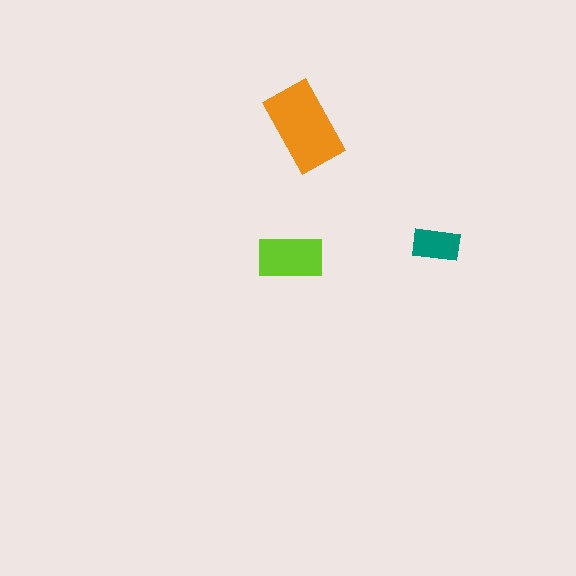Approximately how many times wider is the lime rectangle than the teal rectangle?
About 1.5 times wider.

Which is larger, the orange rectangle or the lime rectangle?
The orange one.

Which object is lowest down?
The lime rectangle is bottommost.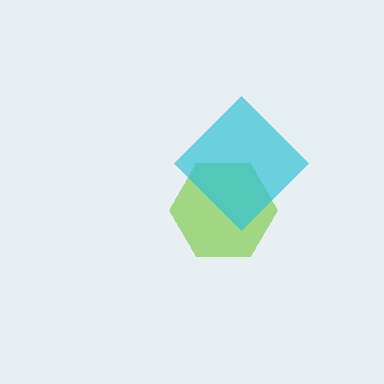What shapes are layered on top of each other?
The layered shapes are: a lime hexagon, a cyan diamond.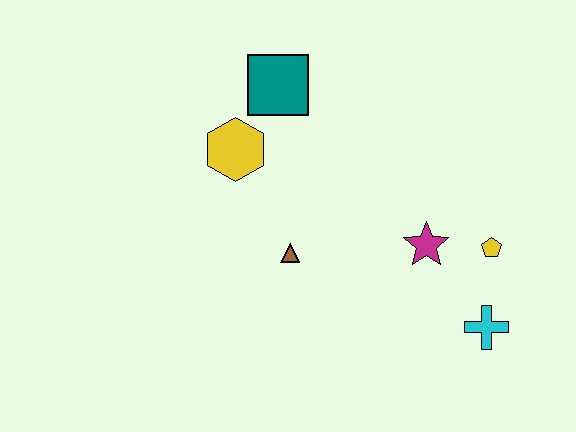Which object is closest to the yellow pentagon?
The magenta star is closest to the yellow pentagon.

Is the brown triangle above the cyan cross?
Yes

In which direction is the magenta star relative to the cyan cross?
The magenta star is above the cyan cross.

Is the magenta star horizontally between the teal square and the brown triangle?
No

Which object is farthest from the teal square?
The cyan cross is farthest from the teal square.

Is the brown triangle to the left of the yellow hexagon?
No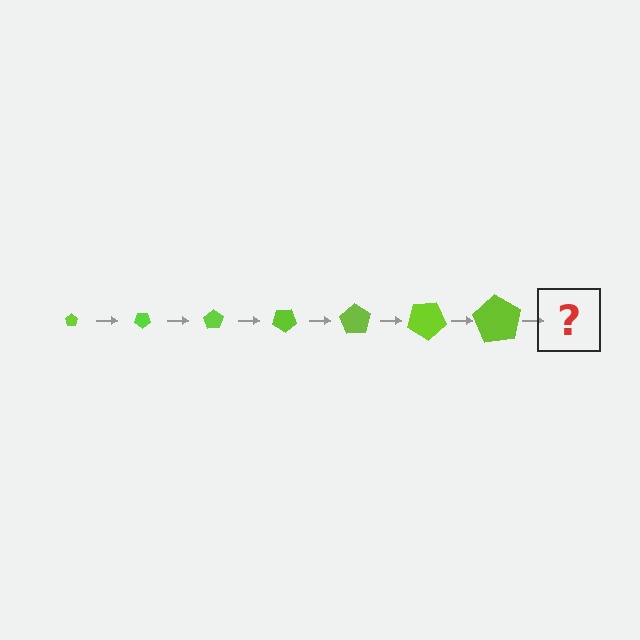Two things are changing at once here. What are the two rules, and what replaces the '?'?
The two rules are that the pentagon grows larger each step and it rotates 35 degrees each step. The '?' should be a pentagon, larger than the previous one and rotated 245 degrees from the start.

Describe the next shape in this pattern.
It should be a pentagon, larger than the previous one and rotated 245 degrees from the start.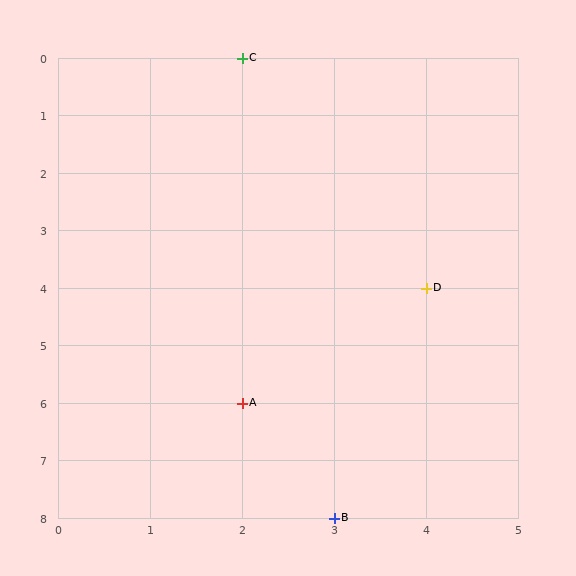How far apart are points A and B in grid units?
Points A and B are 1 column and 2 rows apart (about 2.2 grid units diagonally).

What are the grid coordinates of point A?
Point A is at grid coordinates (2, 6).